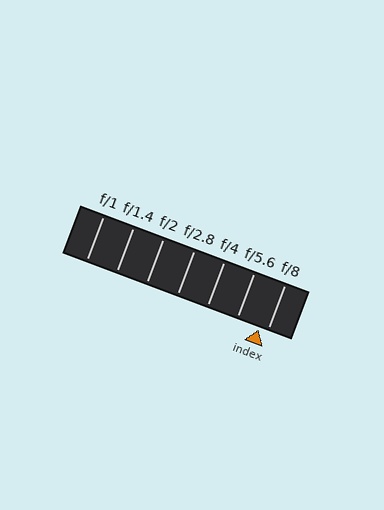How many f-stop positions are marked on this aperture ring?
There are 7 f-stop positions marked.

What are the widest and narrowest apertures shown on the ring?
The widest aperture shown is f/1 and the narrowest is f/8.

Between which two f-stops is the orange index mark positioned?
The index mark is between f/5.6 and f/8.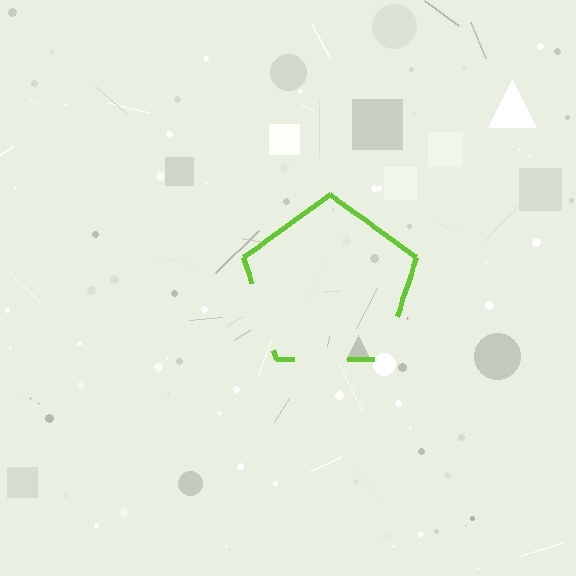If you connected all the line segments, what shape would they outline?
They would outline a pentagon.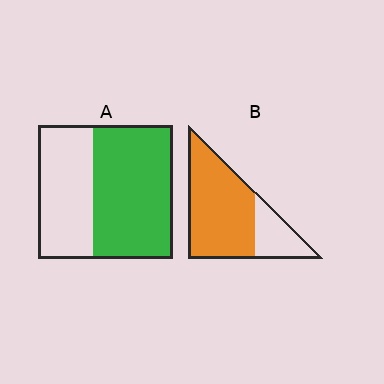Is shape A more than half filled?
Yes.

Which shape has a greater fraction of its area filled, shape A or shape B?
Shape B.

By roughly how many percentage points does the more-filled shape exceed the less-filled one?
By roughly 15 percentage points (B over A).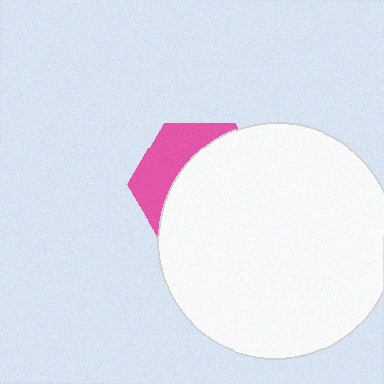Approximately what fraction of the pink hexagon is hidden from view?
Roughly 67% of the pink hexagon is hidden behind the white circle.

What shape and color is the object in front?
The object in front is a white circle.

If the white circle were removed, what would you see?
You would see the complete pink hexagon.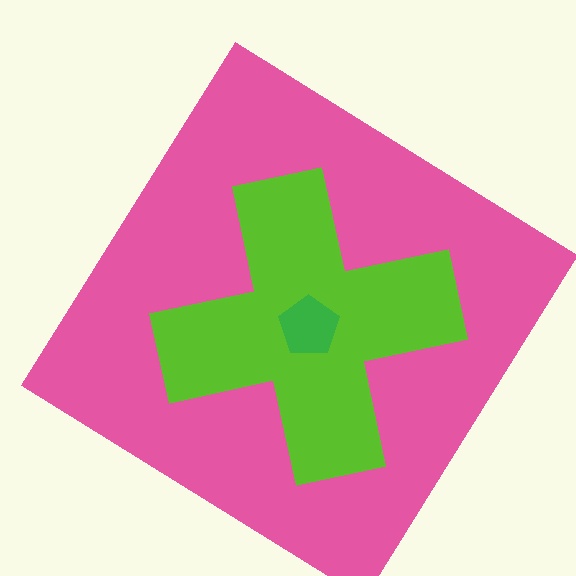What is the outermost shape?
The pink diamond.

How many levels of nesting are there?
3.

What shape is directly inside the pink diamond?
The lime cross.